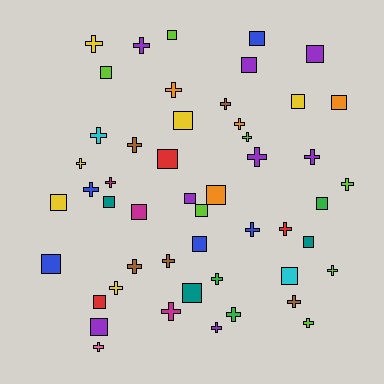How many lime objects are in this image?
There are 7 lime objects.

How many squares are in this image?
There are 23 squares.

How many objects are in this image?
There are 50 objects.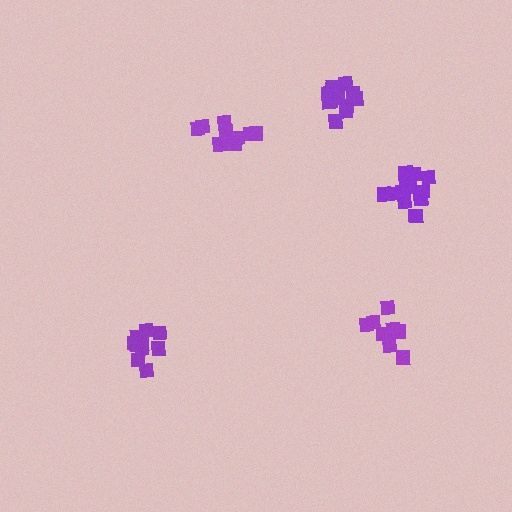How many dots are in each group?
Group 1: 13 dots, Group 2: 9 dots, Group 3: 10 dots, Group 4: 9 dots, Group 5: 12 dots (53 total).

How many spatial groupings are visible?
There are 5 spatial groupings.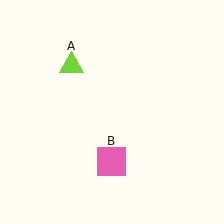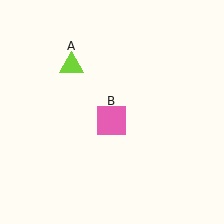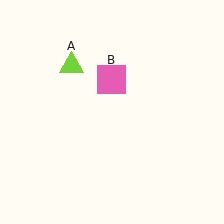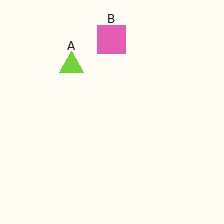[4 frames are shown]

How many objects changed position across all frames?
1 object changed position: pink square (object B).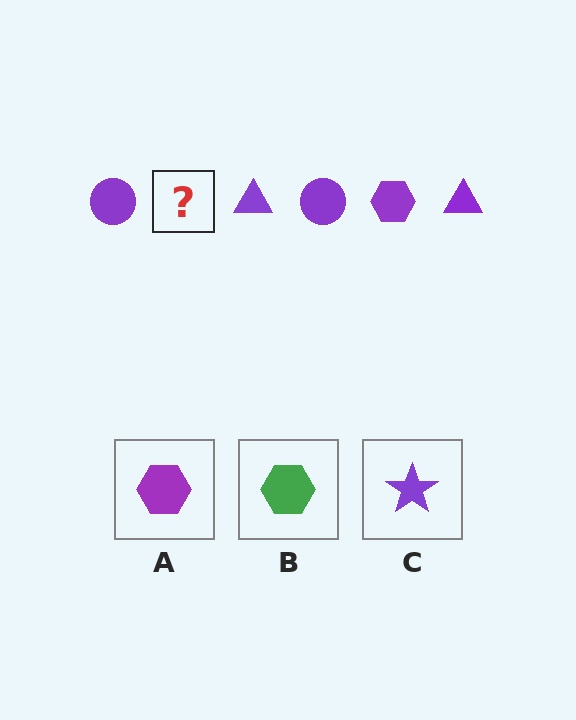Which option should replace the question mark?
Option A.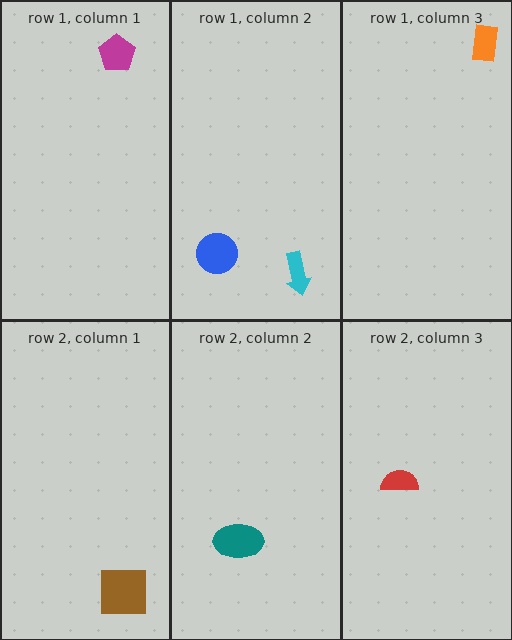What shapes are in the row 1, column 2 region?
The blue circle, the cyan arrow.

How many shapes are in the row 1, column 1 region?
1.